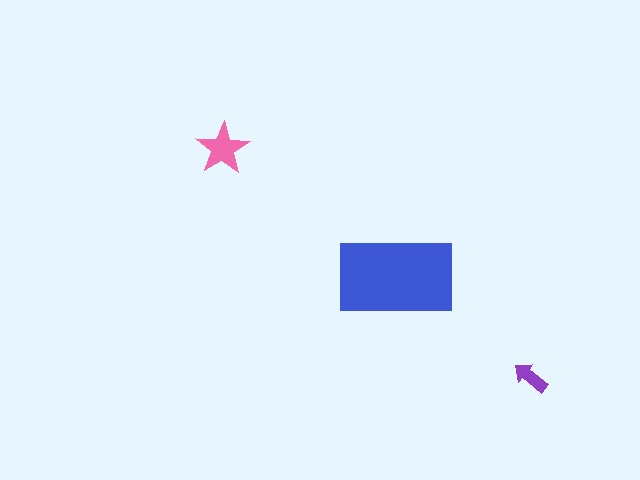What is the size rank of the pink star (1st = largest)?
2nd.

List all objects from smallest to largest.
The purple arrow, the pink star, the blue rectangle.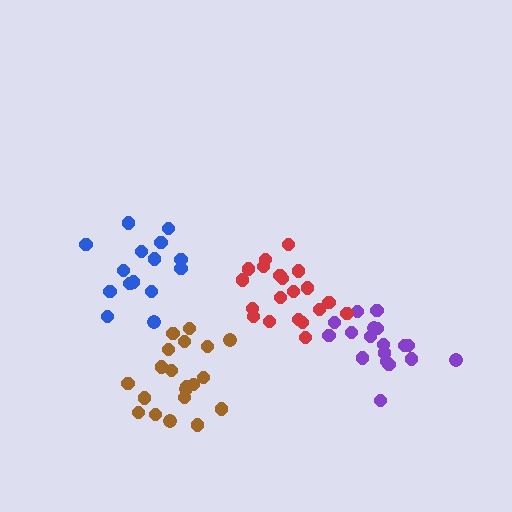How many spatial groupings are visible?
There are 4 spatial groupings.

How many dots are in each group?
Group 1: 15 dots, Group 2: 20 dots, Group 3: 18 dots, Group 4: 20 dots (73 total).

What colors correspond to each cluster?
The clusters are colored: blue, brown, purple, red.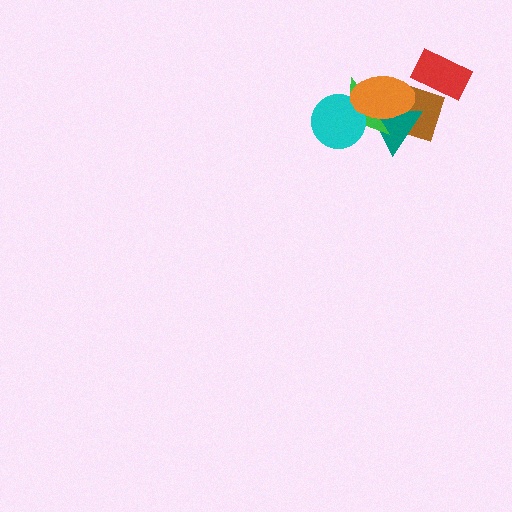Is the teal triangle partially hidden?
Yes, it is partially covered by another shape.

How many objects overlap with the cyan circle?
2 objects overlap with the cyan circle.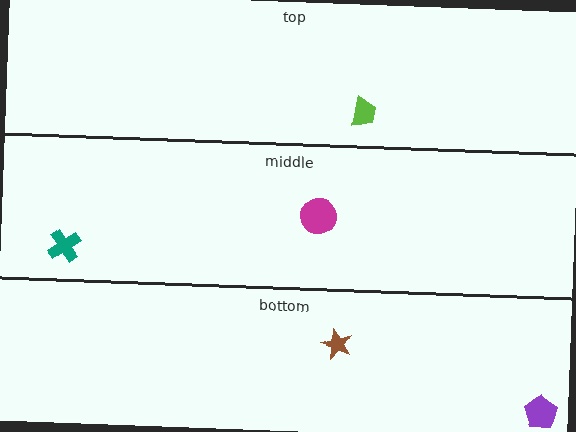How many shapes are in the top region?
1.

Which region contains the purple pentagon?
The bottom region.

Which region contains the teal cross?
The middle region.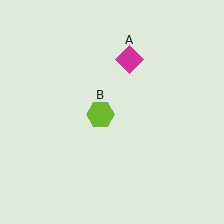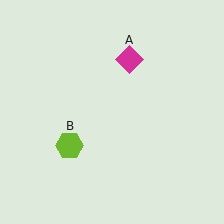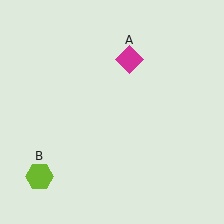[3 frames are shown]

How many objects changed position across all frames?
1 object changed position: lime hexagon (object B).